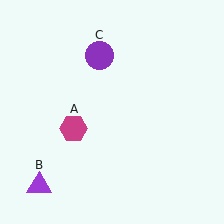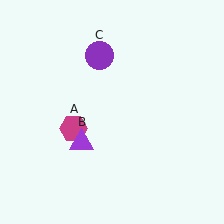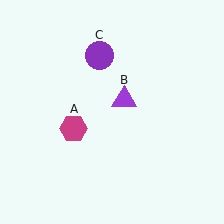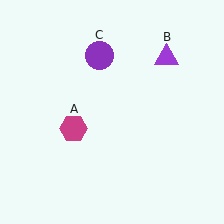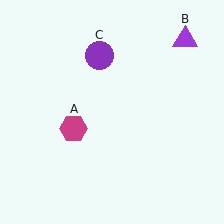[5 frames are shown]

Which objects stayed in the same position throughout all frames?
Magenta hexagon (object A) and purple circle (object C) remained stationary.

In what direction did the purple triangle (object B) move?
The purple triangle (object B) moved up and to the right.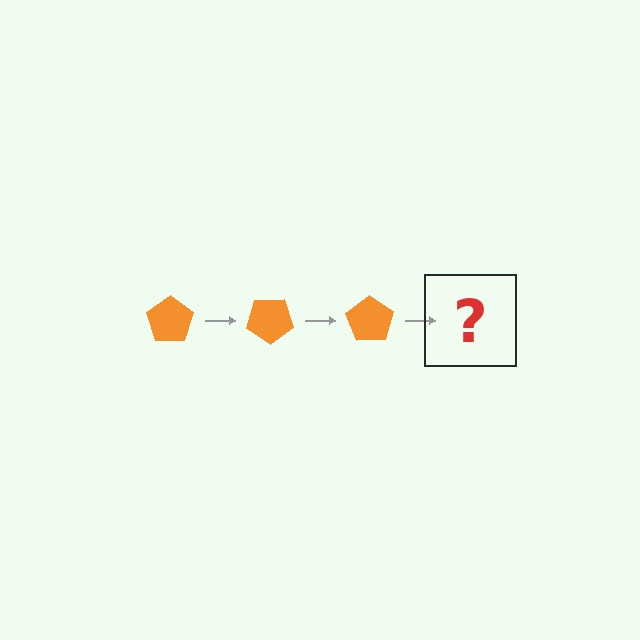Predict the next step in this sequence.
The next step is an orange pentagon rotated 105 degrees.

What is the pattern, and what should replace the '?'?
The pattern is that the pentagon rotates 35 degrees each step. The '?' should be an orange pentagon rotated 105 degrees.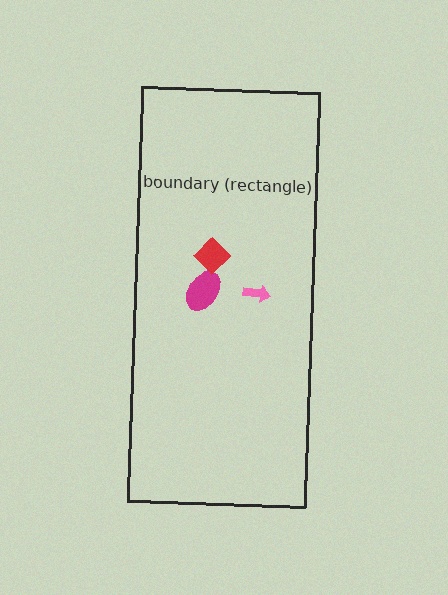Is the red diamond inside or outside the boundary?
Inside.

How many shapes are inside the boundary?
3 inside, 0 outside.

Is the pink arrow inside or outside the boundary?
Inside.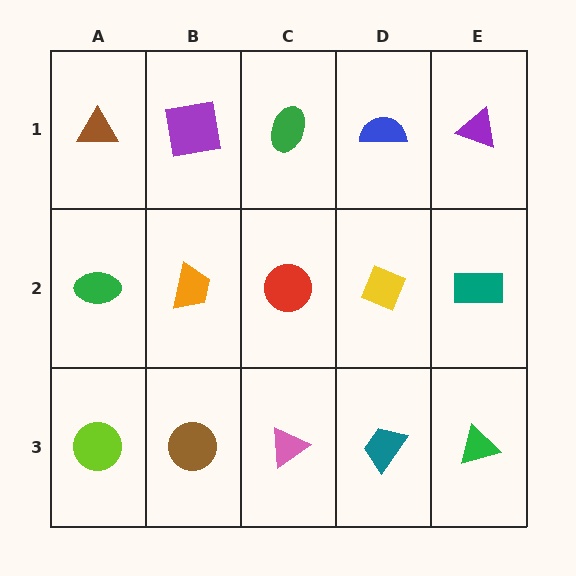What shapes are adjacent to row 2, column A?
A brown triangle (row 1, column A), a lime circle (row 3, column A), an orange trapezoid (row 2, column B).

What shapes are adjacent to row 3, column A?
A green ellipse (row 2, column A), a brown circle (row 3, column B).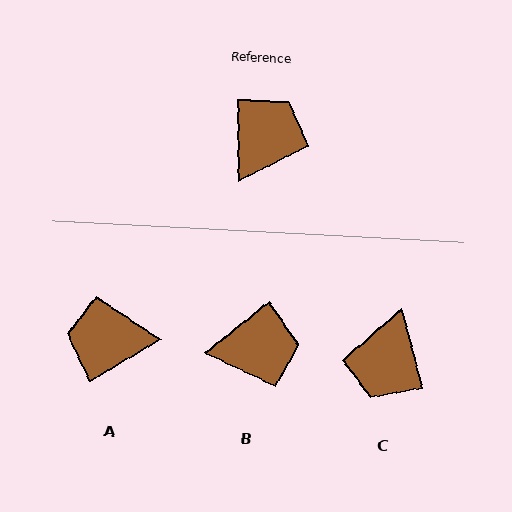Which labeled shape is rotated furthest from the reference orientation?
C, about 166 degrees away.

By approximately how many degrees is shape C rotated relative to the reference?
Approximately 166 degrees clockwise.